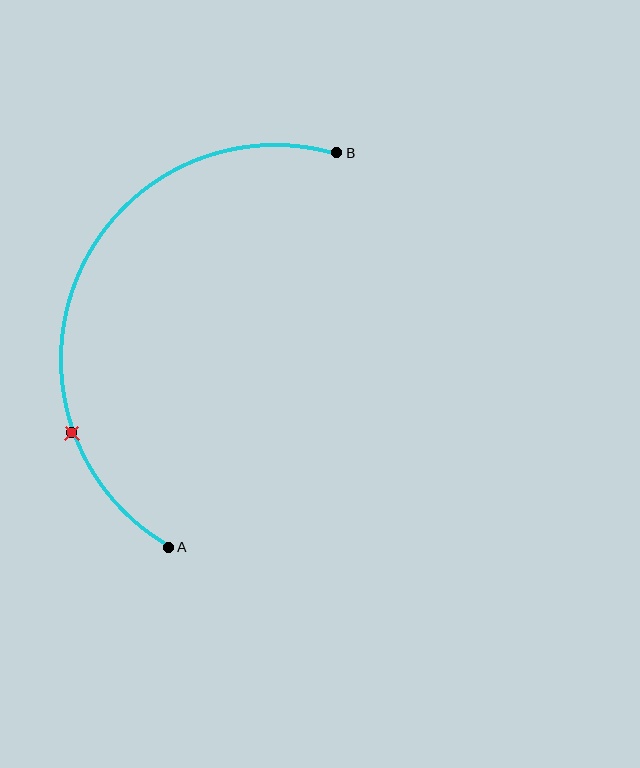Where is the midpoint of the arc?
The arc midpoint is the point on the curve farthest from the straight line joining A and B. It sits to the left of that line.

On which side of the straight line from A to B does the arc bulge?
The arc bulges to the left of the straight line connecting A and B.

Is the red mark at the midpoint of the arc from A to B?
No. The red mark lies on the arc but is closer to endpoint A. The arc midpoint would be at the point on the curve equidistant along the arc from both A and B.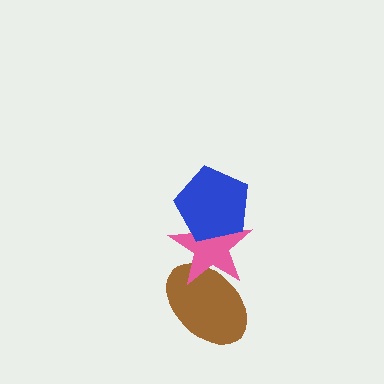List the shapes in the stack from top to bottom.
From top to bottom: the blue pentagon, the pink star, the brown ellipse.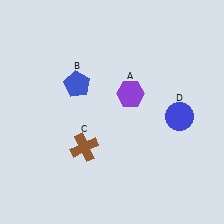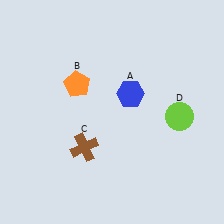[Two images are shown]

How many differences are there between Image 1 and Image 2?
There are 3 differences between the two images.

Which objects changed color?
A changed from purple to blue. B changed from blue to orange. D changed from blue to lime.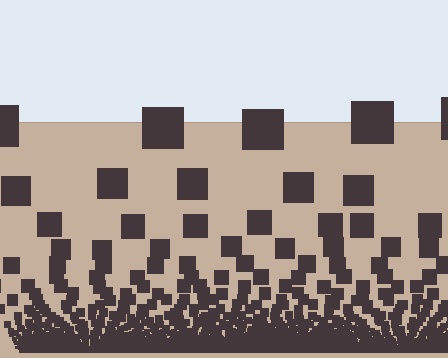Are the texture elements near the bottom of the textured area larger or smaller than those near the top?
Smaller. The gradient is inverted — elements near the bottom are smaller and denser.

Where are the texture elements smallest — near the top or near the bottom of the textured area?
Near the bottom.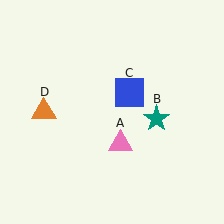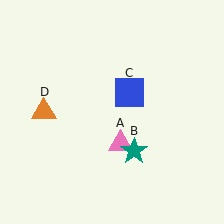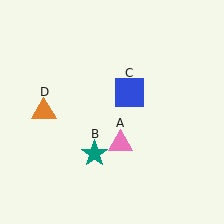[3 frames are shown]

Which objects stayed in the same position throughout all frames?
Pink triangle (object A) and blue square (object C) and orange triangle (object D) remained stationary.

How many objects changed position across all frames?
1 object changed position: teal star (object B).